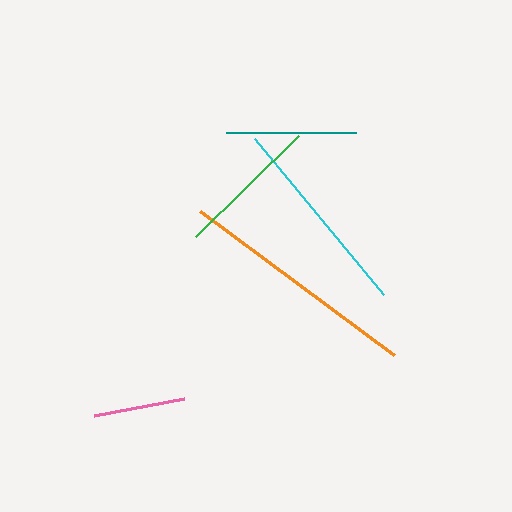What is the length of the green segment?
The green segment is approximately 144 pixels long.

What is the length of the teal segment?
The teal segment is approximately 130 pixels long.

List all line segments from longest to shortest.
From longest to shortest: orange, cyan, green, teal, pink.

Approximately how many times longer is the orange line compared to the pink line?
The orange line is approximately 2.6 times the length of the pink line.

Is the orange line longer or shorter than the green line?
The orange line is longer than the green line.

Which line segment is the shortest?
The pink line is the shortest at approximately 92 pixels.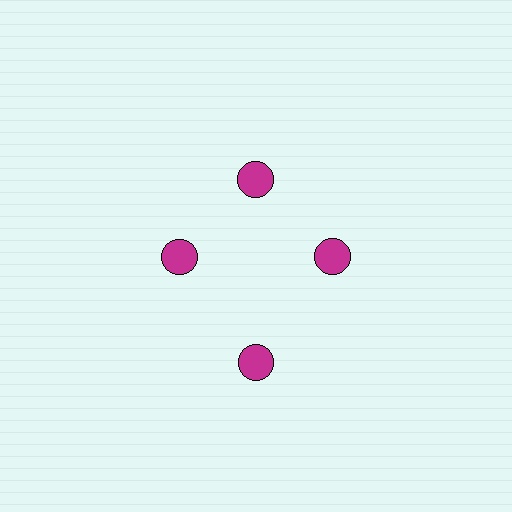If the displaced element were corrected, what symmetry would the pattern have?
It would have 4-fold rotational symmetry — the pattern would map onto itself every 90 degrees.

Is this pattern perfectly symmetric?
No. The 4 magenta circles are arranged in a ring, but one element near the 6 o'clock position is pushed outward from the center, breaking the 4-fold rotational symmetry.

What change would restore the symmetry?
The symmetry would be restored by moving it inward, back onto the ring so that all 4 circles sit at equal angles and equal distance from the center.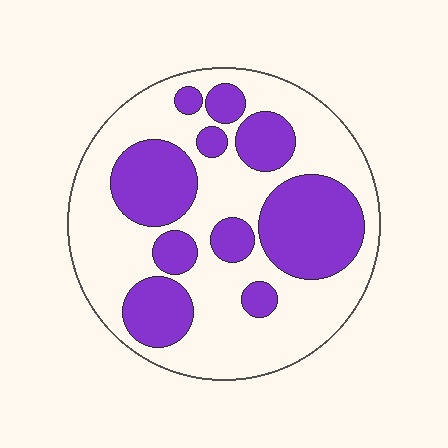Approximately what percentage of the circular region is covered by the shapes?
Approximately 35%.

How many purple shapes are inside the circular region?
10.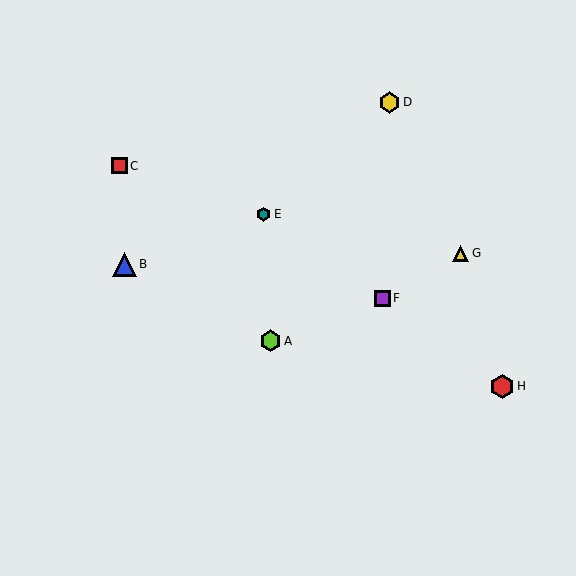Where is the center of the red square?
The center of the red square is at (119, 166).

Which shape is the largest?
The red hexagon (labeled H) is the largest.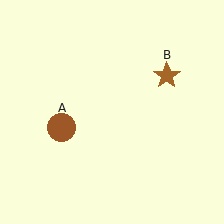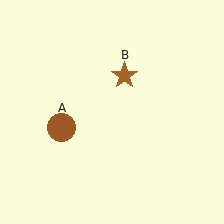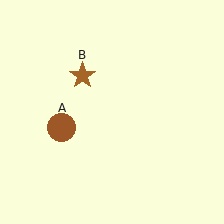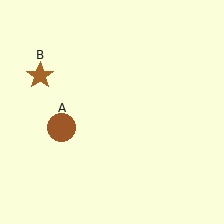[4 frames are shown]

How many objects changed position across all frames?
1 object changed position: brown star (object B).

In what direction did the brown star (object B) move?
The brown star (object B) moved left.